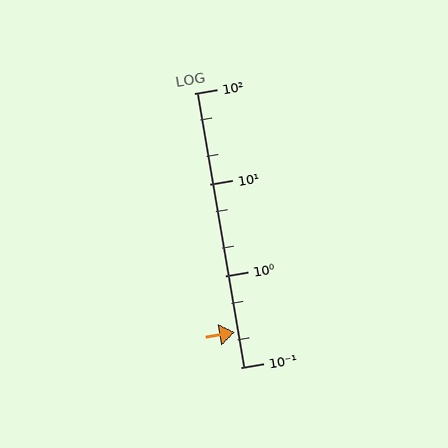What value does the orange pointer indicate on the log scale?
The pointer indicates approximately 0.24.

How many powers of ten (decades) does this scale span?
The scale spans 3 decades, from 0.1 to 100.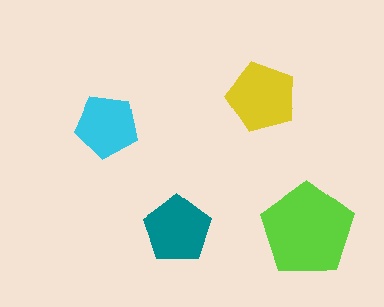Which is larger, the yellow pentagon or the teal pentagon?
The yellow one.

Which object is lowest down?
The lime pentagon is bottommost.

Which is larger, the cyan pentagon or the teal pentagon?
The teal one.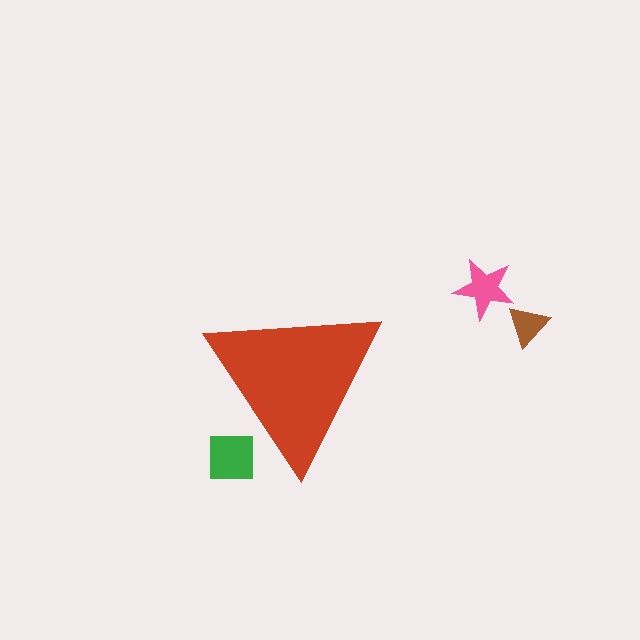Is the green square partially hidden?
Yes, the green square is partially hidden behind the red triangle.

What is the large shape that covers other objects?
A red triangle.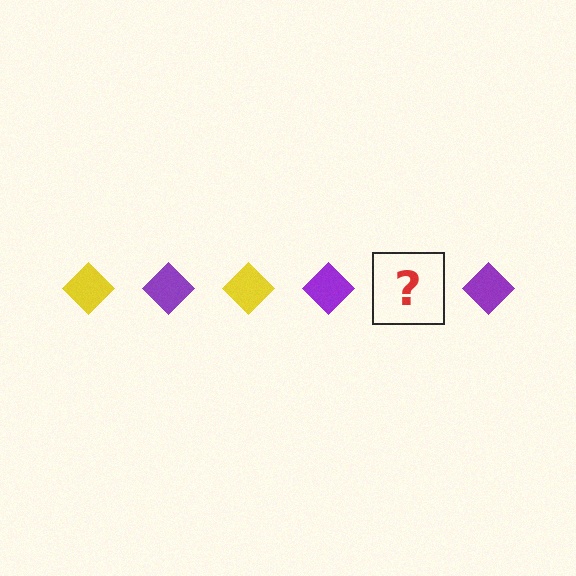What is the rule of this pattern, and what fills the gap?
The rule is that the pattern cycles through yellow, purple diamonds. The gap should be filled with a yellow diamond.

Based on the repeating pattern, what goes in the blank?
The blank should be a yellow diamond.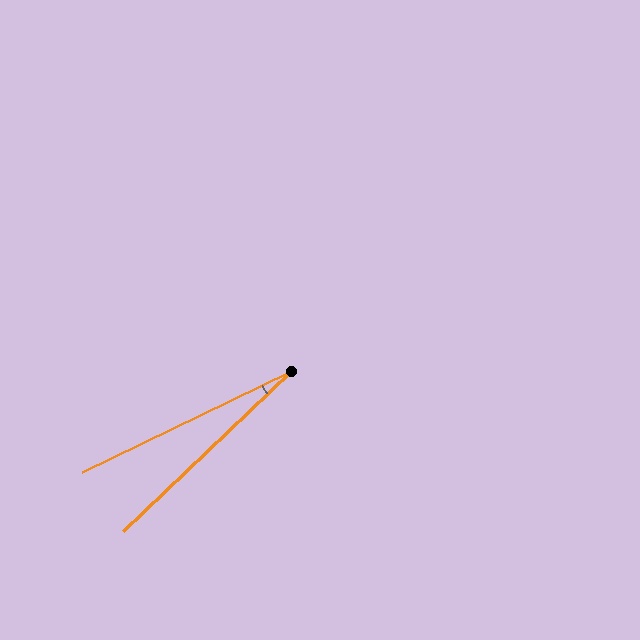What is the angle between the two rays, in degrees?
Approximately 18 degrees.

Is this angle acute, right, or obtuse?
It is acute.